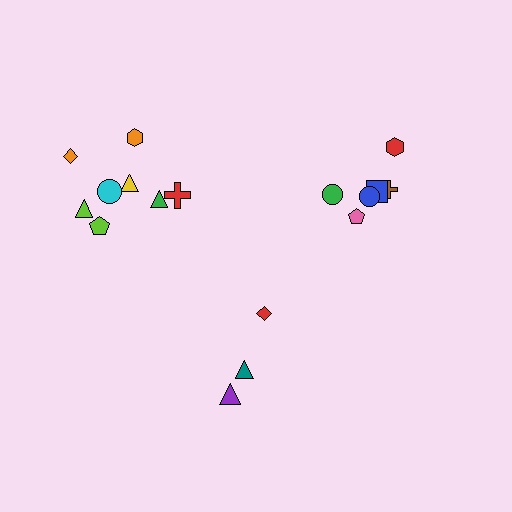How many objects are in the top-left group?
There are 8 objects.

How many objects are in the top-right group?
There are 6 objects.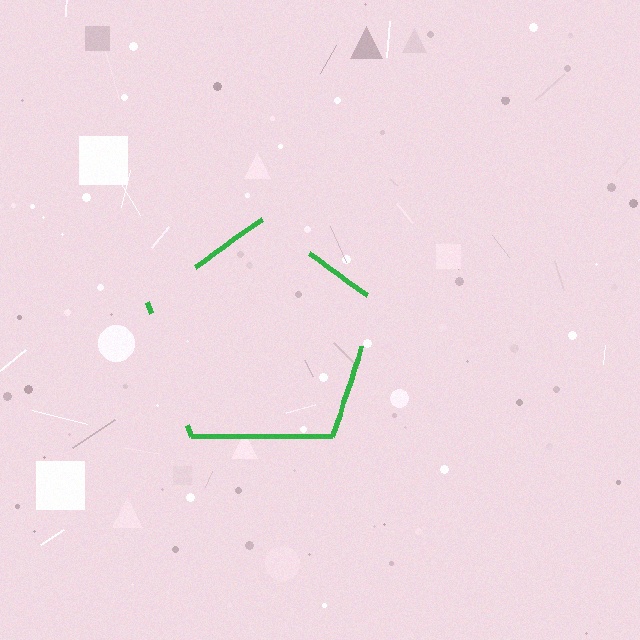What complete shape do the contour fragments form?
The contour fragments form a pentagon.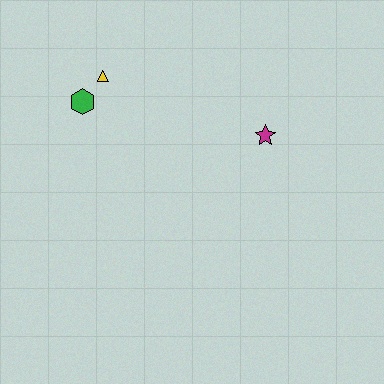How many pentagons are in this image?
There are no pentagons.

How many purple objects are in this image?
There are no purple objects.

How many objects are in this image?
There are 3 objects.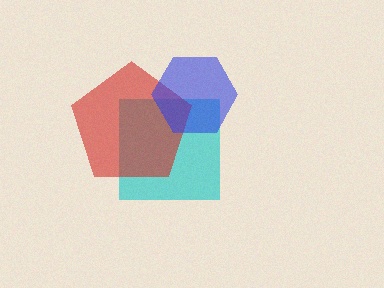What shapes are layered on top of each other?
The layered shapes are: a cyan square, a red pentagon, a blue hexagon.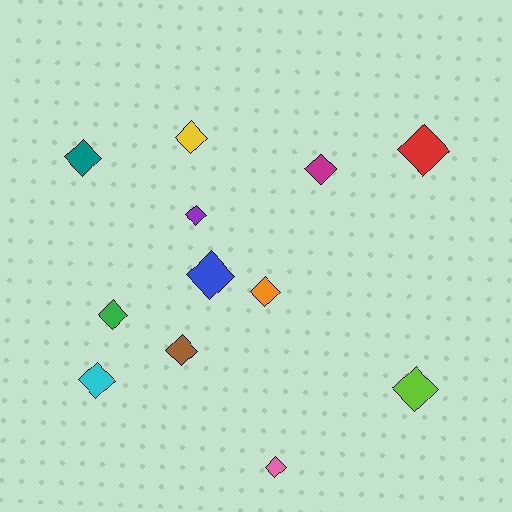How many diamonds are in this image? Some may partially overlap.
There are 12 diamonds.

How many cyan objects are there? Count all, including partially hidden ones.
There is 1 cyan object.